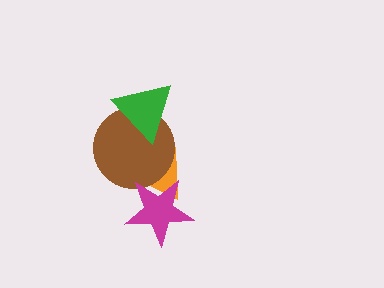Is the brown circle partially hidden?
Yes, it is partially covered by another shape.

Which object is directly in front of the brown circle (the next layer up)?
The magenta star is directly in front of the brown circle.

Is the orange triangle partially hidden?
Yes, it is partially covered by another shape.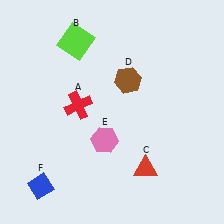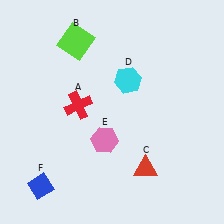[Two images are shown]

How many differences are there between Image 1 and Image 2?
There is 1 difference between the two images.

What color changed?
The hexagon (D) changed from brown in Image 1 to cyan in Image 2.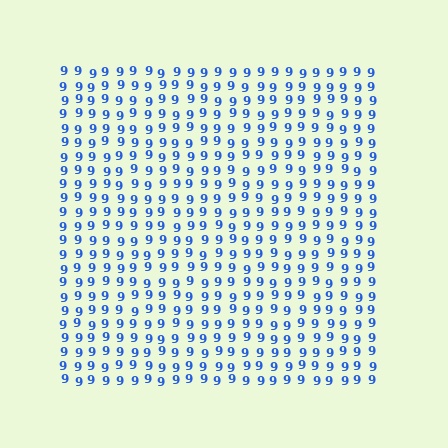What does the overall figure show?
The overall figure shows a square.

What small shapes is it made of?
It is made of small digit 9's.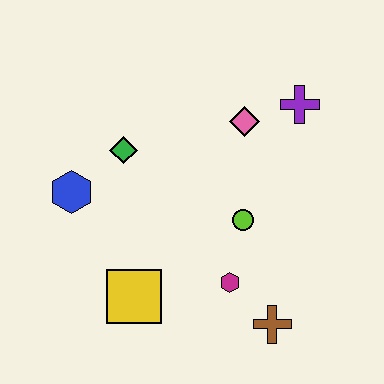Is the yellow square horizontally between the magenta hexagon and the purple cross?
No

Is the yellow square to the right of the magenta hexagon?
No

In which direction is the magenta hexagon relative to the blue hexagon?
The magenta hexagon is to the right of the blue hexagon.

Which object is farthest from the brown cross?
The blue hexagon is farthest from the brown cross.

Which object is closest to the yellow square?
The magenta hexagon is closest to the yellow square.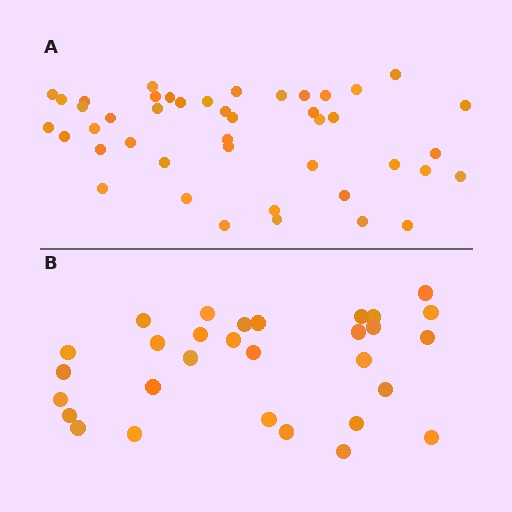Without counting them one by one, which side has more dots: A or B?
Region A (the top region) has more dots.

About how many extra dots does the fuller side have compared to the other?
Region A has approximately 15 more dots than region B.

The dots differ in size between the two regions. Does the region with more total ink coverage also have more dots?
No. Region B has more total ink coverage because its dots are larger, but region A actually contains more individual dots. Total area can be misleading — the number of items is what matters here.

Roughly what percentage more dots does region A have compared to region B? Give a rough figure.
About 45% more.